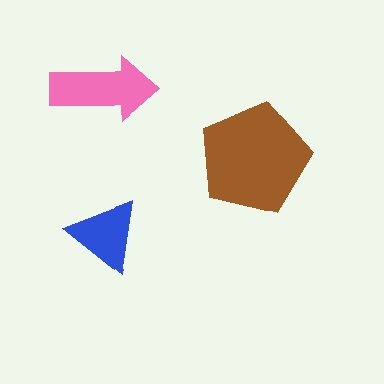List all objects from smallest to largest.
The blue triangle, the pink arrow, the brown pentagon.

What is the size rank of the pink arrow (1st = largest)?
2nd.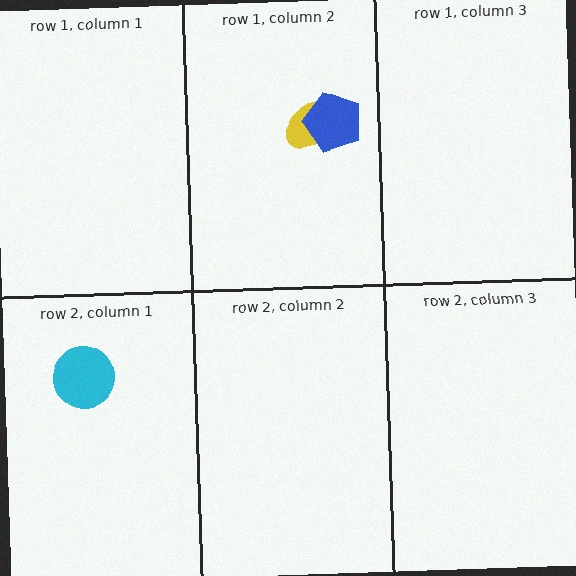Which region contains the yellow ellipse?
The row 1, column 2 region.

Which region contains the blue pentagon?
The row 1, column 2 region.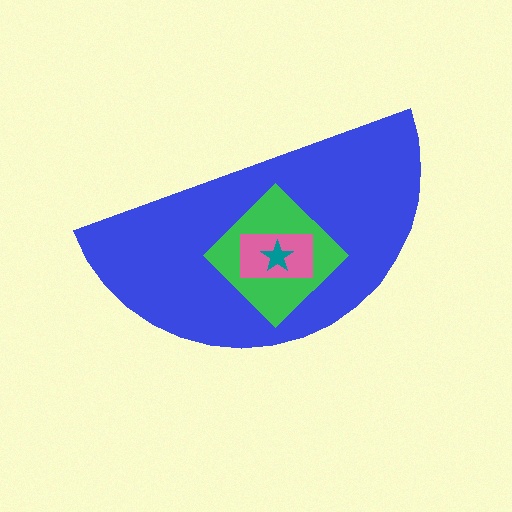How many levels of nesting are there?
4.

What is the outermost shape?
The blue semicircle.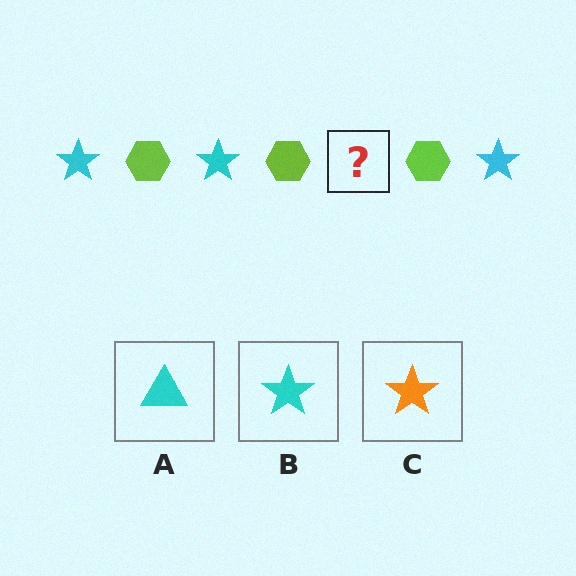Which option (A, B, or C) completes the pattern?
B.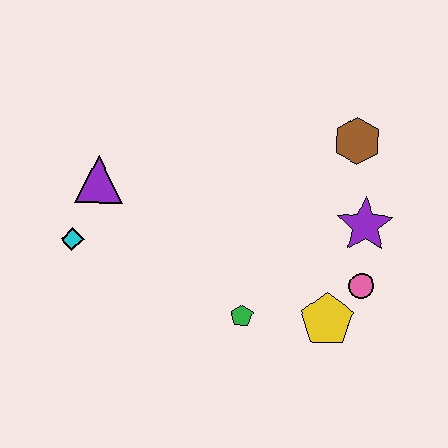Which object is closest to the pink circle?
The yellow pentagon is closest to the pink circle.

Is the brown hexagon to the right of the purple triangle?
Yes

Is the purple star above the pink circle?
Yes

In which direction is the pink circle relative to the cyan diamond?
The pink circle is to the right of the cyan diamond.